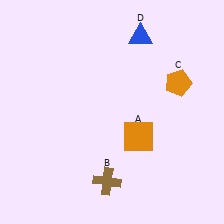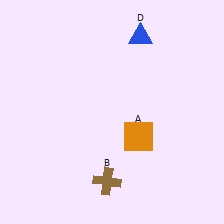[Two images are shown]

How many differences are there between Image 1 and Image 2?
There is 1 difference between the two images.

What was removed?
The orange pentagon (C) was removed in Image 2.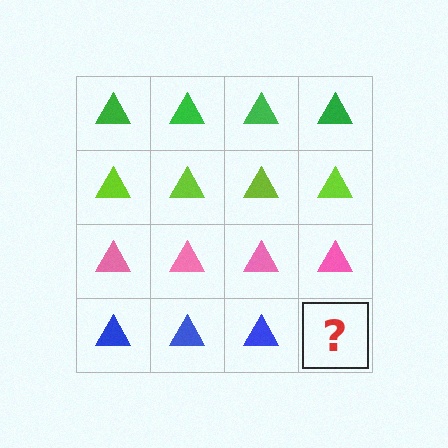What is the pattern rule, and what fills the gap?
The rule is that each row has a consistent color. The gap should be filled with a blue triangle.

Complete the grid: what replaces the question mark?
The question mark should be replaced with a blue triangle.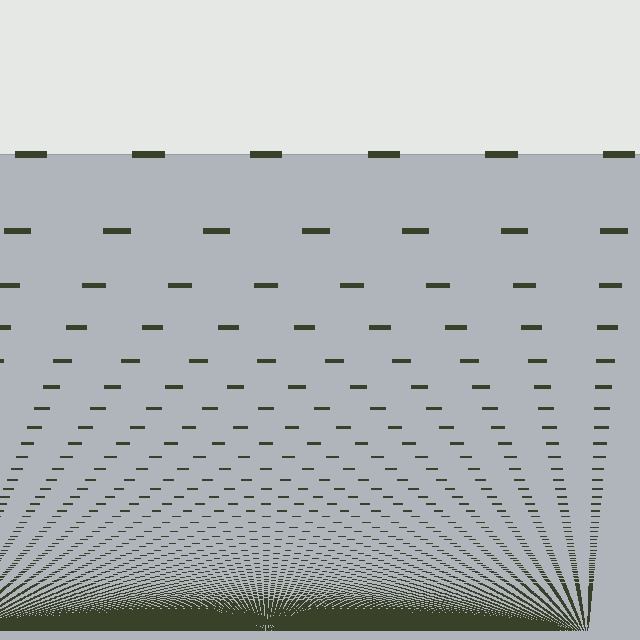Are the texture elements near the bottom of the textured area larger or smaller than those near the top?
Smaller. The gradient is inverted — elements near the bottom are smaller and denser.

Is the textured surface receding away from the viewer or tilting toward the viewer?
The surface appears to tilt toward the viewer. Texture elements get larger and sparser toward the top.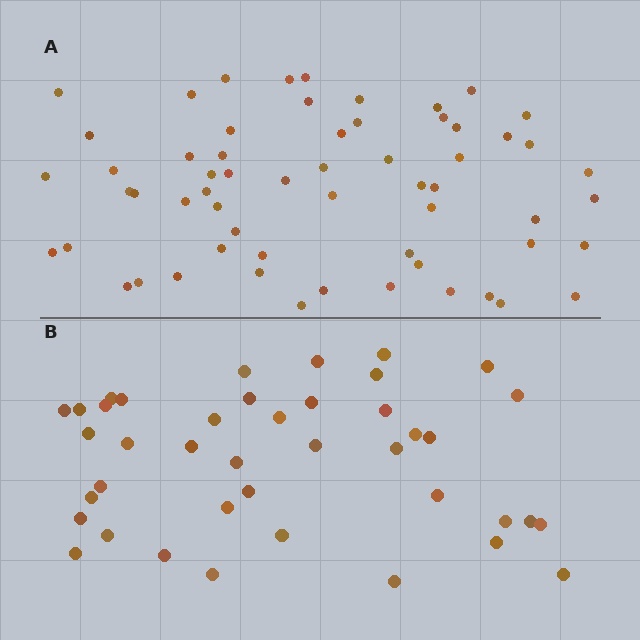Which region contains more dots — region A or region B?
Region A (the top region) has more dots.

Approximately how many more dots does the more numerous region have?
Region A has approximately 20 more dots than region B.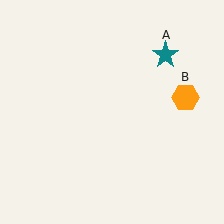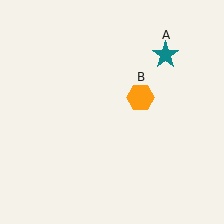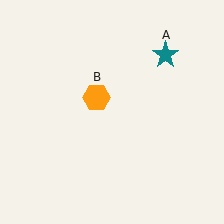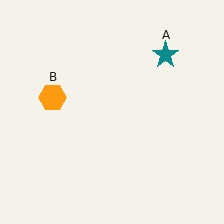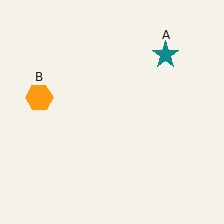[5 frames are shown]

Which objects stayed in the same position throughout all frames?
Teal star (object A) remained stationary.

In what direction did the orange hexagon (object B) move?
The orange hexagon (object B) moved left.